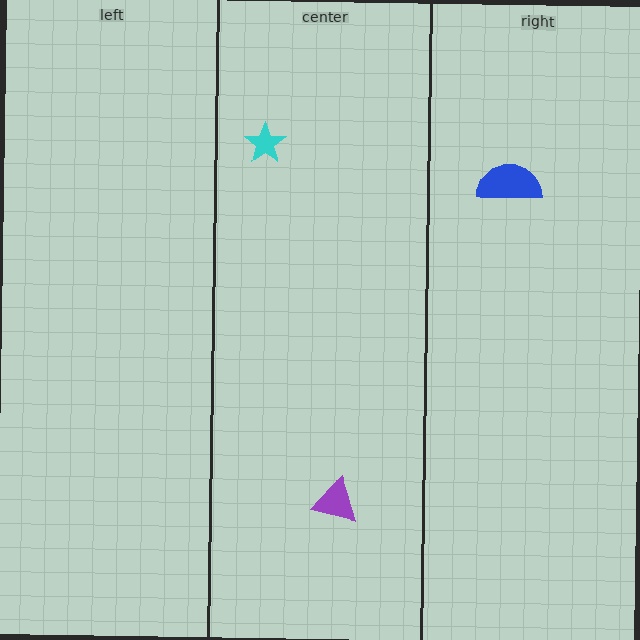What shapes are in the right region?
The blue semicircle.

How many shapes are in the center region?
2.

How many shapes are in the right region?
1.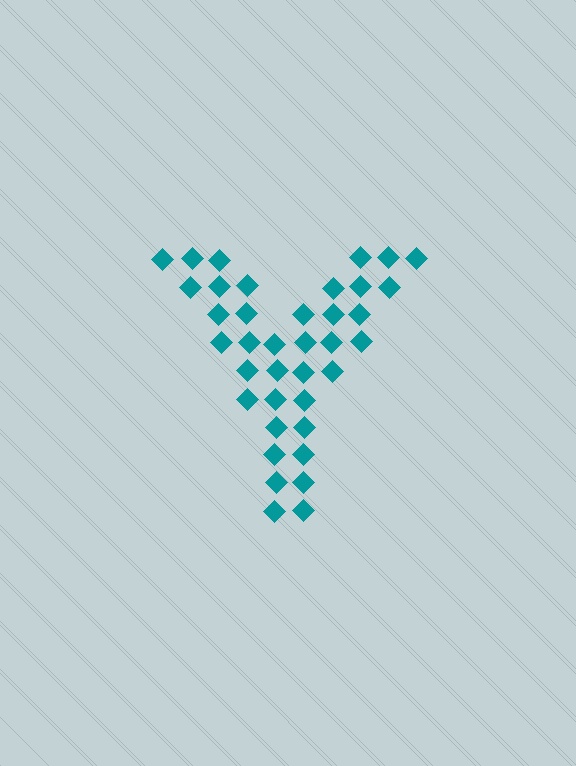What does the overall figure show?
The overall figure shows the letter Y.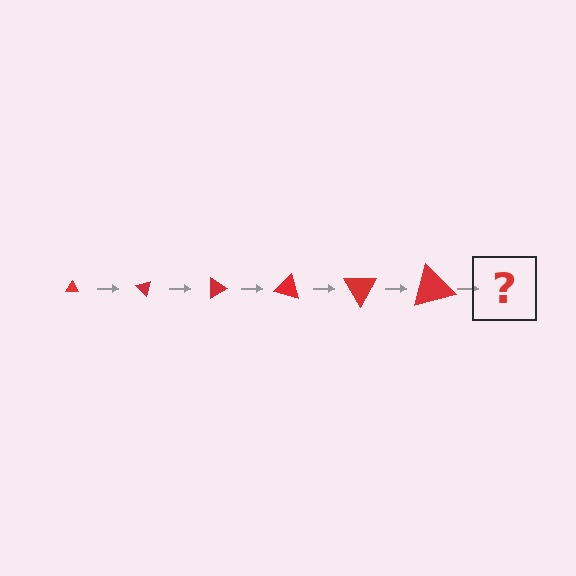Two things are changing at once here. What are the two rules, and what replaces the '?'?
The two rules are that the triangle grows larger each step and it rotates 45 degrees each step. The '?' should be a triangle, larger than the previous one and rotated 270 degrees from the start.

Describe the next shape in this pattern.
It should be a triangle, larger than the previous one and rotated 270 degrees from the start.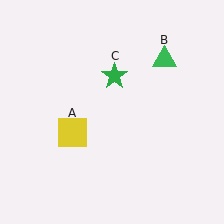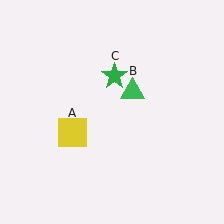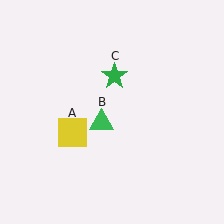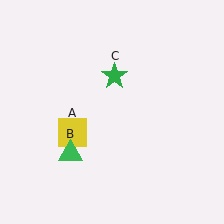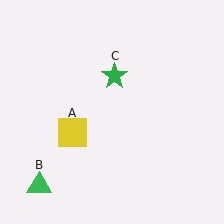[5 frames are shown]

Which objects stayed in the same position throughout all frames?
Yellow square (object A) and green star (object C) remained stationary.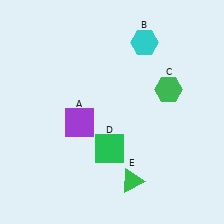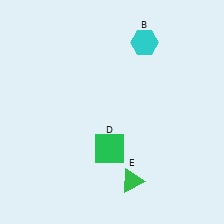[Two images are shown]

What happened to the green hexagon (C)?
The green hexagon (C) was removed in Image 2. It was in the top-right area of Image 1.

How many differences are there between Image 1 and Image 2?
There are 2 differences between the two images.